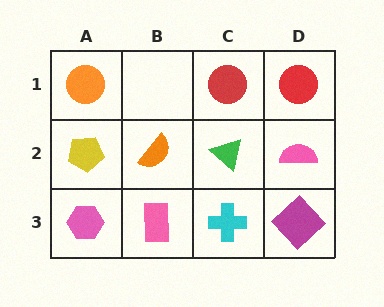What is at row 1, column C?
A red circle.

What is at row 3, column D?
A magenta diamond.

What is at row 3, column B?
A pink rectangle.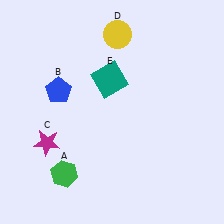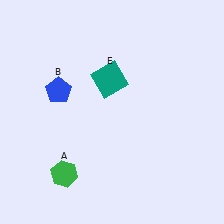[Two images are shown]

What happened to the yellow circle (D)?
The yellow circle (D) was removed in Image 2. It was in the top-right area of Image 1.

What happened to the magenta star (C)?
The magenta star (C) was removed in Image 2. It was in the bottom-left area of Image 1.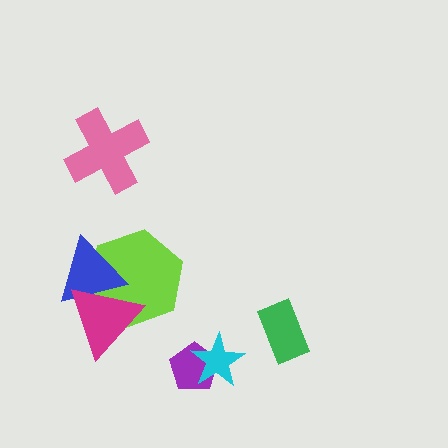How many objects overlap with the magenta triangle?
2 objects overlap with the magenta triangle.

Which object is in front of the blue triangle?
The magenta triangle is in front of the blue triangle.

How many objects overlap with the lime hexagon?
2 objects overlap with the lime hexagon.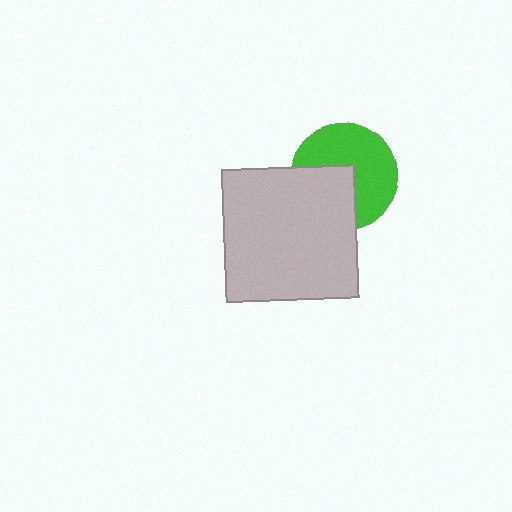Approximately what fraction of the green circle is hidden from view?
Roughly 40% of the green circle is hidden behind the light gray square.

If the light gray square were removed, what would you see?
You would see the complete green circle.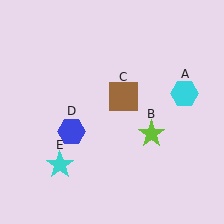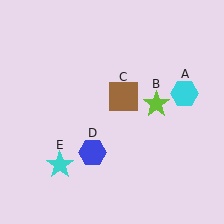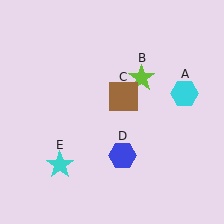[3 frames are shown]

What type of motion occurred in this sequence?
The lime star (object B), blue hexagon (object D) rotated counterclockwise around the center of the scene.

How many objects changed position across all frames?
2 objects changed position: lime star (object B), blue hexagon (object D).